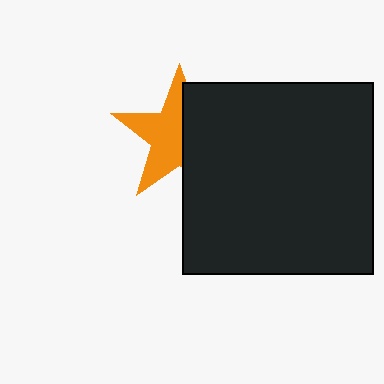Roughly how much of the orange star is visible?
About half of it is visible (roughly 54%).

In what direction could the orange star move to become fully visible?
The orange star could move left. That would shift it out from behind the black square entirely.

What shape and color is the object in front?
The object in front is a black square.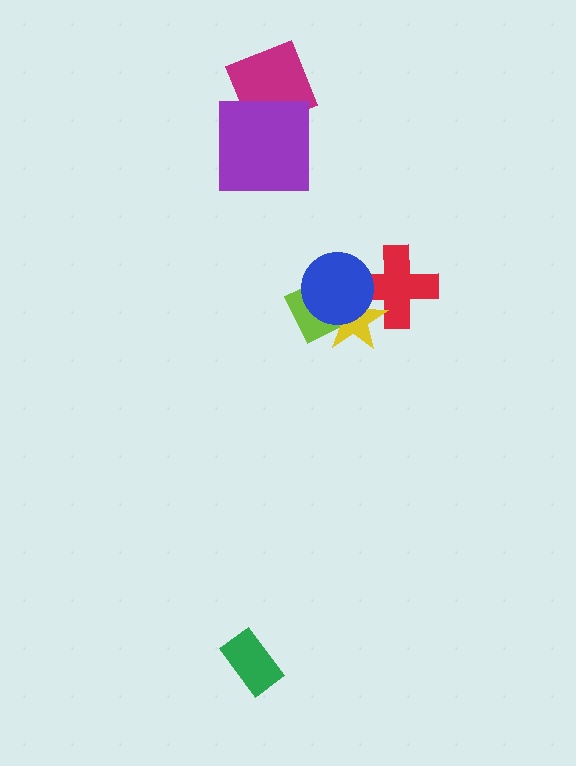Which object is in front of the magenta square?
The purple square is in front of the magenta square.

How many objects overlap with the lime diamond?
2 objects overlap with the lime diamond.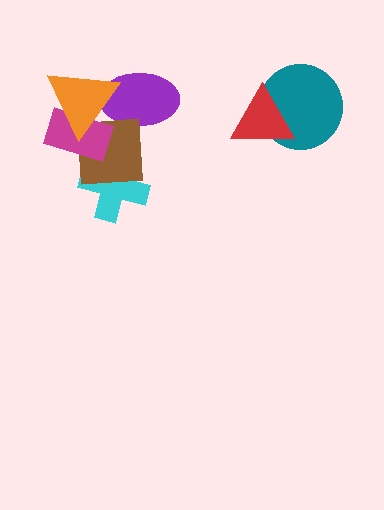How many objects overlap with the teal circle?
1 object overlaps with the teal circle.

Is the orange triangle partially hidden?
No, no other shape covers it.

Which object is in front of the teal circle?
The red triangle is in front of the teal circle.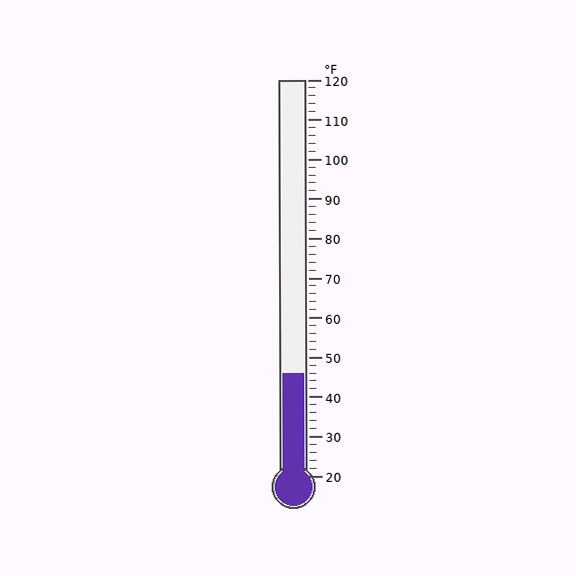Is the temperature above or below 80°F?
The temperature is below 80°F.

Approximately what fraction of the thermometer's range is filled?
The thermometer is filled to approximately 25% of its range.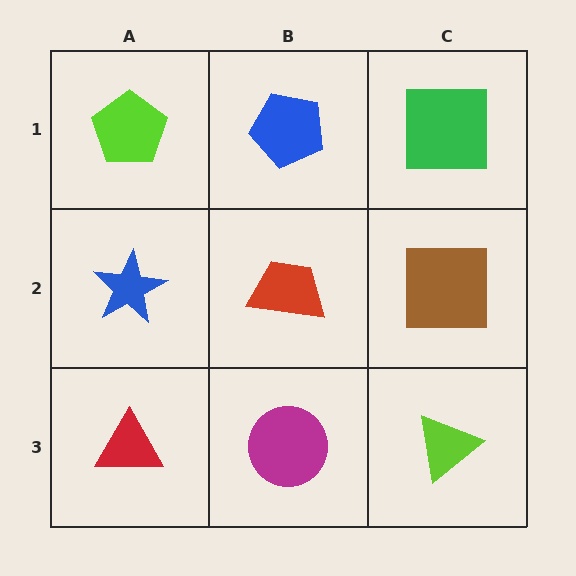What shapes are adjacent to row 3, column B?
A red trapezoid (row 2, column B), a red triangle (row 3, column A), a lime triangle (row 3, column C).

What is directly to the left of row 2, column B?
A blue star.